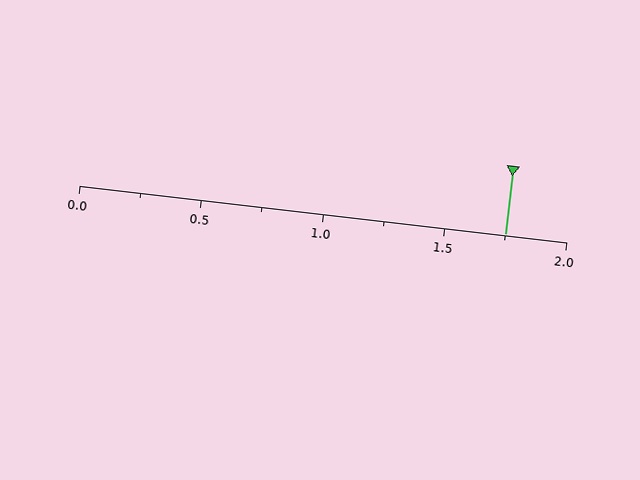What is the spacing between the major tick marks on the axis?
The major ticks are spaced 0.5 apart.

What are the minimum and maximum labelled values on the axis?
The axis runs from 0.0 to 2.0.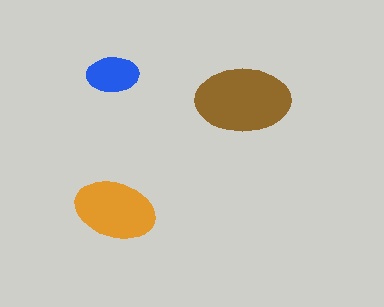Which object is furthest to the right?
The brown ellipse is rightmost.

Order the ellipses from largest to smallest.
the brown one, the orange one, the blue one.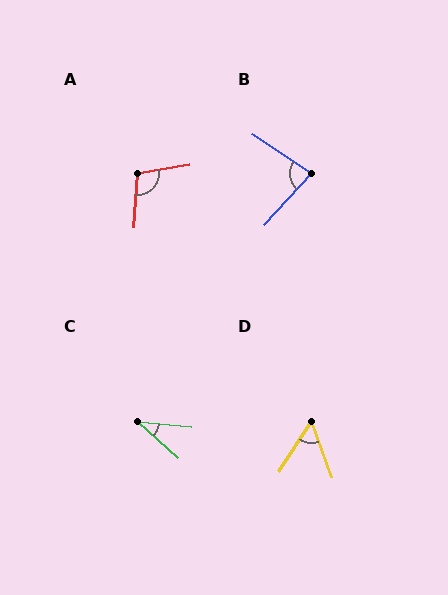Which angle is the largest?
A, at approximately 104 degrees.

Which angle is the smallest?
C, at approximately 36 degrees.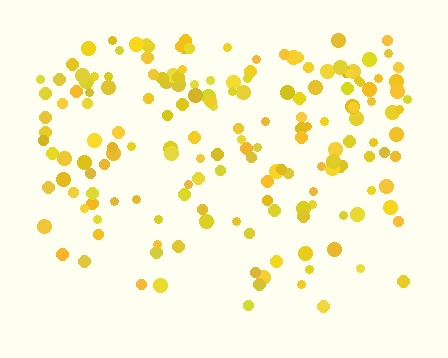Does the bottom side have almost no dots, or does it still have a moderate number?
Still a moderate number, just noticeably fewer than the top.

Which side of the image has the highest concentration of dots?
The top.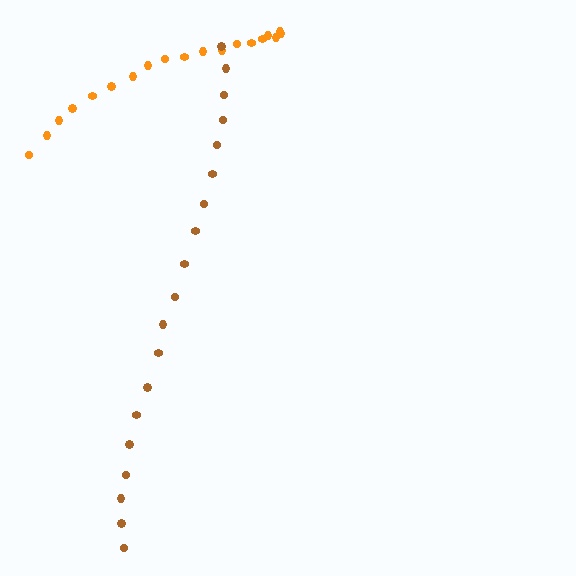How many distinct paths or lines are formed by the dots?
There are 2 distinct paths.